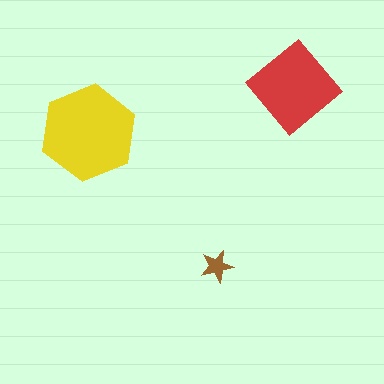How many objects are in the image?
There are 3 objects in the image.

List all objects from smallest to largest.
The brown star, the red diamond, the yellow hexagon.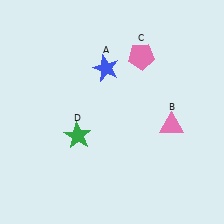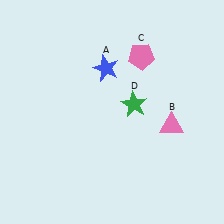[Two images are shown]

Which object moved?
The green star (D) moved right.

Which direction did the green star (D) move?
The green star (D) moved right.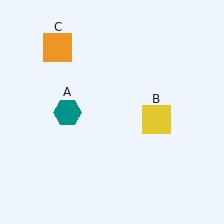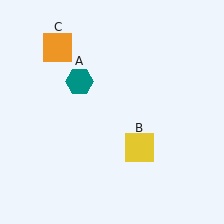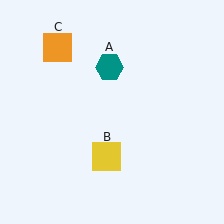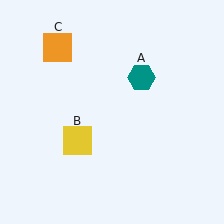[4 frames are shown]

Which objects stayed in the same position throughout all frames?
Orange square (object C) remained stationary.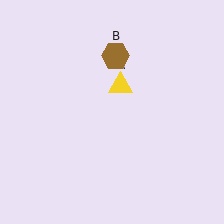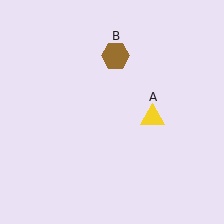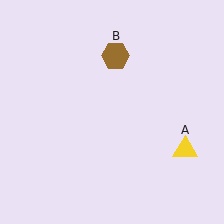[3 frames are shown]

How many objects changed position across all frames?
1 object changed position: yellow triangle (object A).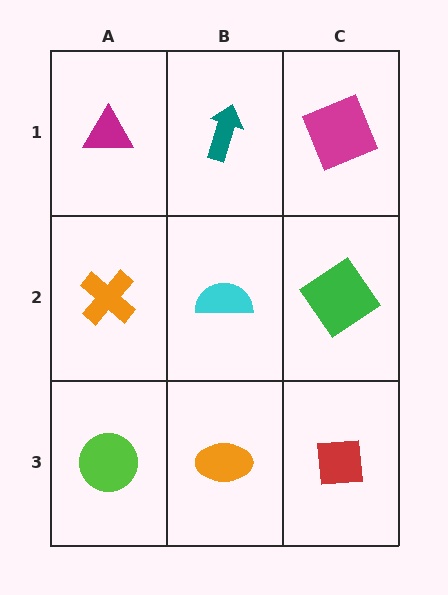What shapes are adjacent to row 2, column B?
A teal arrow (row 1, column B), an orange ellipse (row 3, column B), an orange cross (row 2, column A), a green diamond (row 2, column C).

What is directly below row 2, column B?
An orange ellipse.